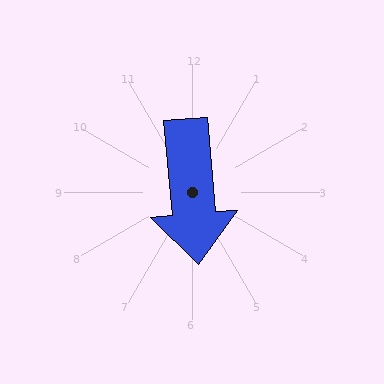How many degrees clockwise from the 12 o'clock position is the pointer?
Approximately 175 degrees.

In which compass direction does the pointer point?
South.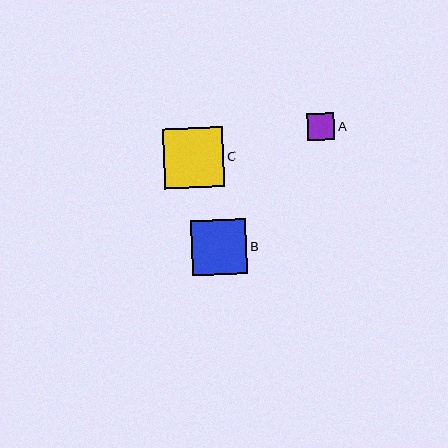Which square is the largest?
Square C is the largest with a size of approximately 60 pixels.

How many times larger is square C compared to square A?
Square C is approximately 2.2 times the size of square A.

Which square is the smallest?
Square A is the smallest with a size of approximately 28 pixels.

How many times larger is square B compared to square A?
Square B is approximately 2.0 times the size of square A.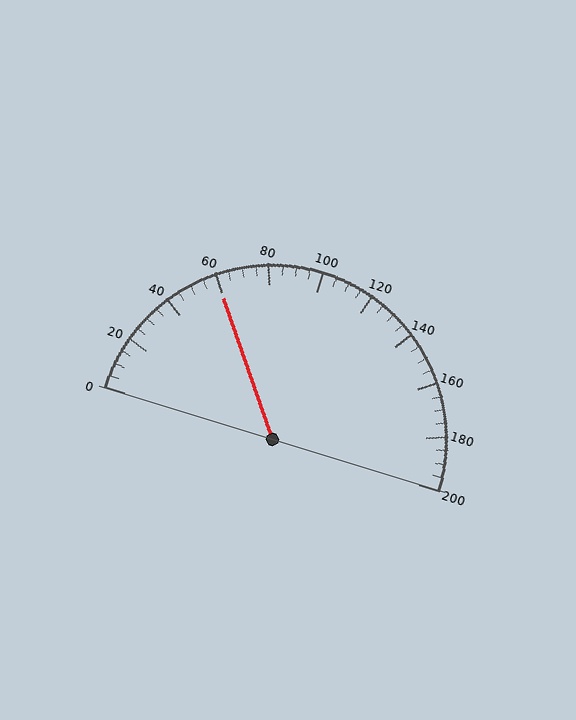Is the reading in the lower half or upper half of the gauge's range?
The reading is in the lower half of the range (0 to 200).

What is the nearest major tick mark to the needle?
The nearest major tick mark is 60.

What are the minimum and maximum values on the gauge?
The gauge ranges from 0 to 200.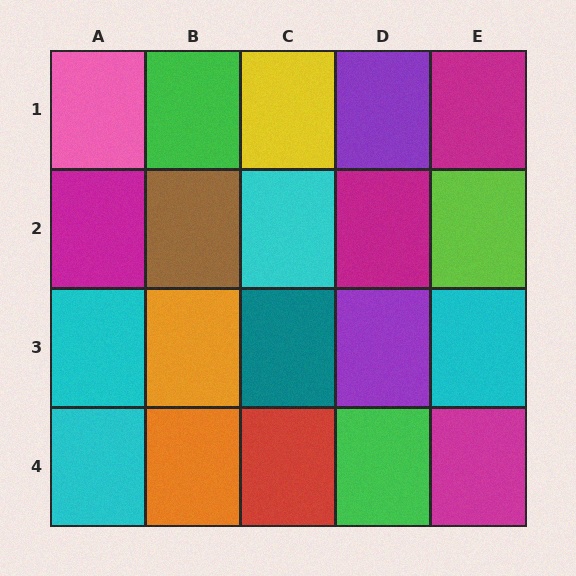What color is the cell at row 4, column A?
Cyan.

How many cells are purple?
2 cells are purple.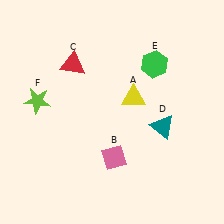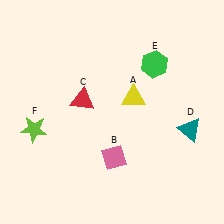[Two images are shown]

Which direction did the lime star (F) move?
The lime star (F) moved down.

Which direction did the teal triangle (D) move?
The teal triangle (D) moved right.